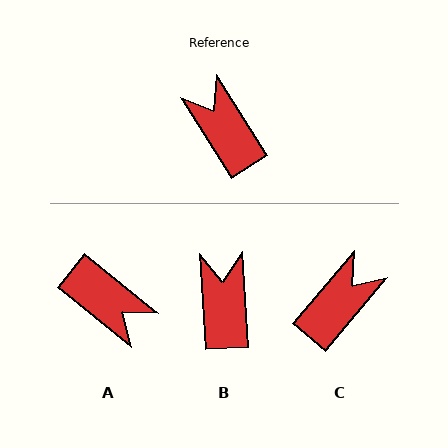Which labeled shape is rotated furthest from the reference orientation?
A, about 161 degrees away.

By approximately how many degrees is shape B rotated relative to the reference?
Approximately 29 degrees clockwise.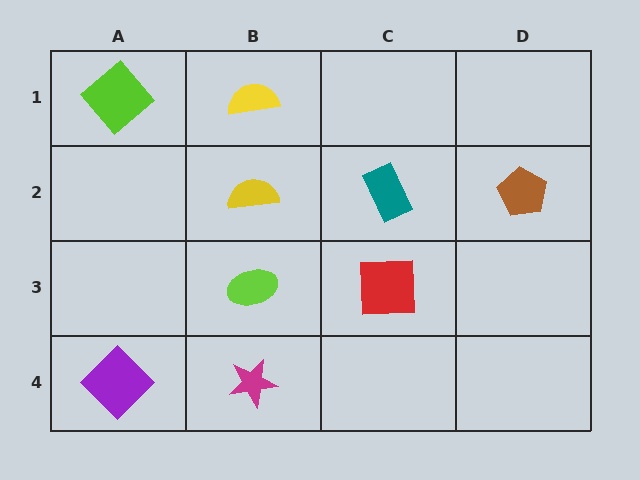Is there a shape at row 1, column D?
No, that cell is empty.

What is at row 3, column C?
A red square.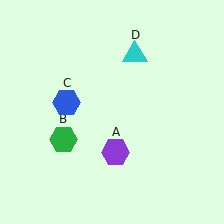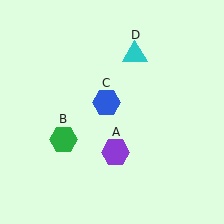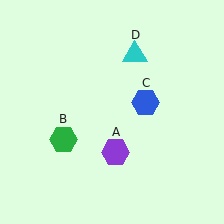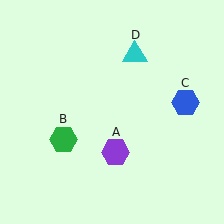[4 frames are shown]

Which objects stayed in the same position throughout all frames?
Purple hexagon (object A) and green hexagon (object B) and cyan triangle (object D) remained stationary.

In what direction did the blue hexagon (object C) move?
The blue hexagon (object C) moved right.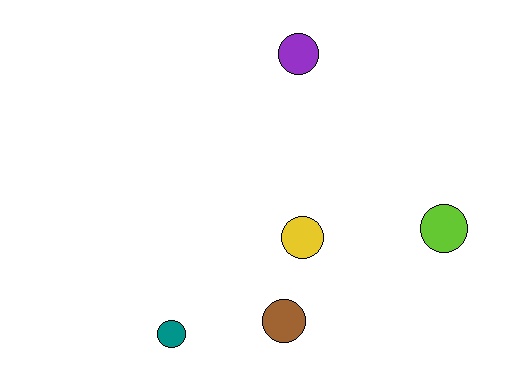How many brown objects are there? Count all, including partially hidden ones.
There is 1 brown object.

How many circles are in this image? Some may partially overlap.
There are 5 circles.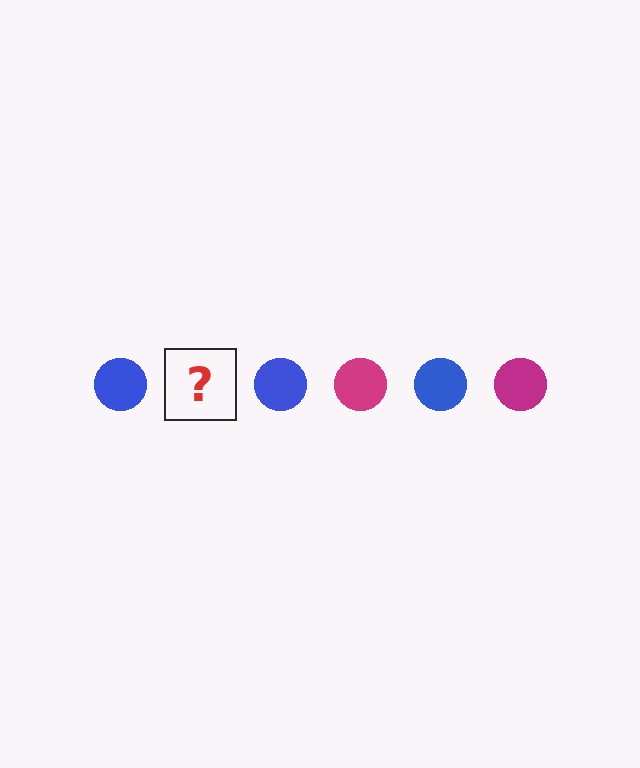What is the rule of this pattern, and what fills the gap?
The rule is that the pattern cycles through blue, magenta circles. The gap should be filled with a magenta circle.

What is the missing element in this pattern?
The missing element is a magenta circle.